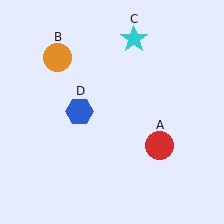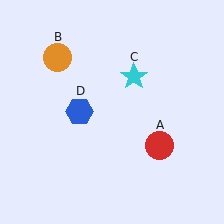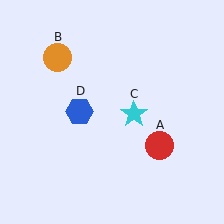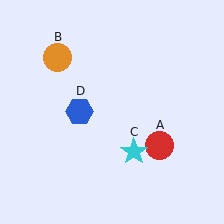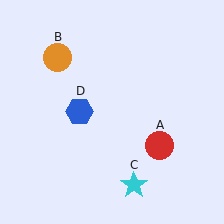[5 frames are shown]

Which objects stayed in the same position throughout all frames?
Red circle (object A) and orange circle (object B) and blue hexagon (object D) remained stationary.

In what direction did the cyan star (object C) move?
The cyan star (object C) moved down.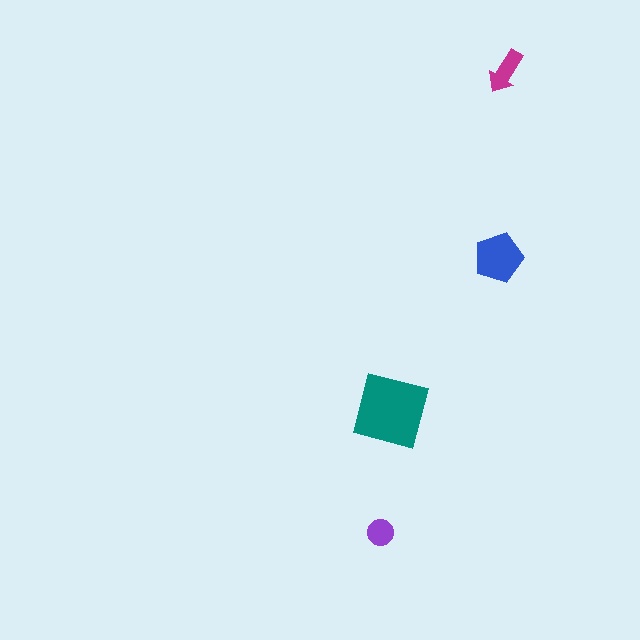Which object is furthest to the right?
The magenta arrow is rightmost.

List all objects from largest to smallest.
The teal square, the blue pentagon, the magenta arrow, the purple circle.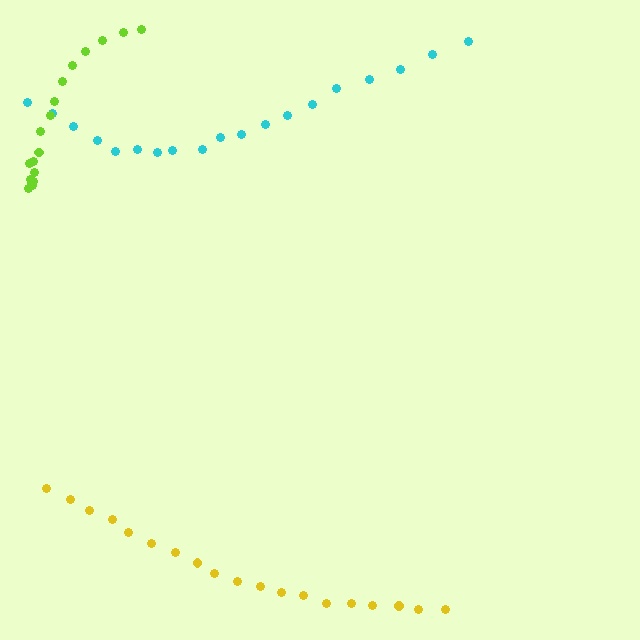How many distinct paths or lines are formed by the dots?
There are 3 distinct paths.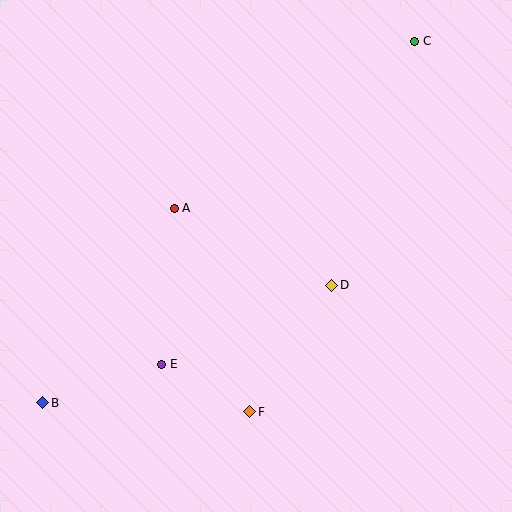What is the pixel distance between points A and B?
The distance between A and B is 234 pixels.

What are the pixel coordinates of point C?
Point C is at (415, 42).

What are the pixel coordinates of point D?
Point D is at (332, 285).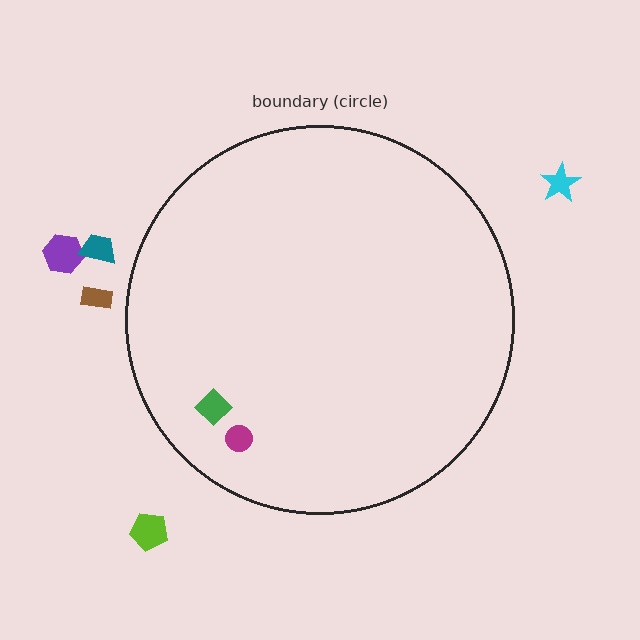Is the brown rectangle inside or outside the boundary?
Outside.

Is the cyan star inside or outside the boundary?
Outside.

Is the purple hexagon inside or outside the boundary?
Outside.